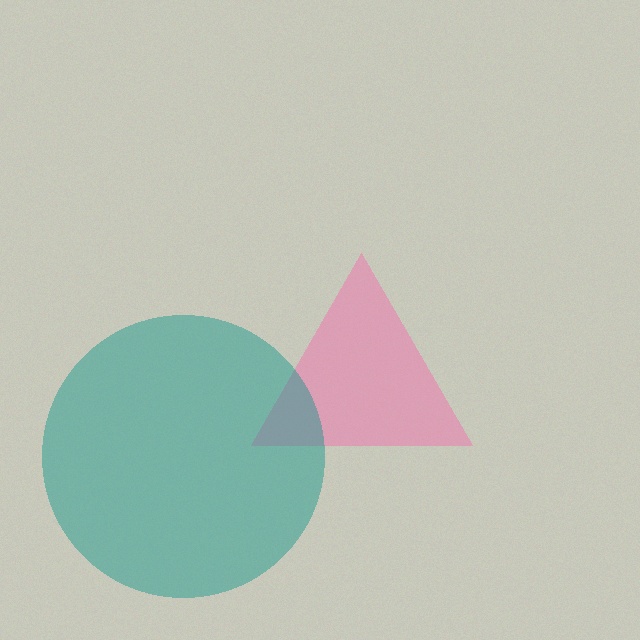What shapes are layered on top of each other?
The layered shapes are: a pink triangle, a teal circle.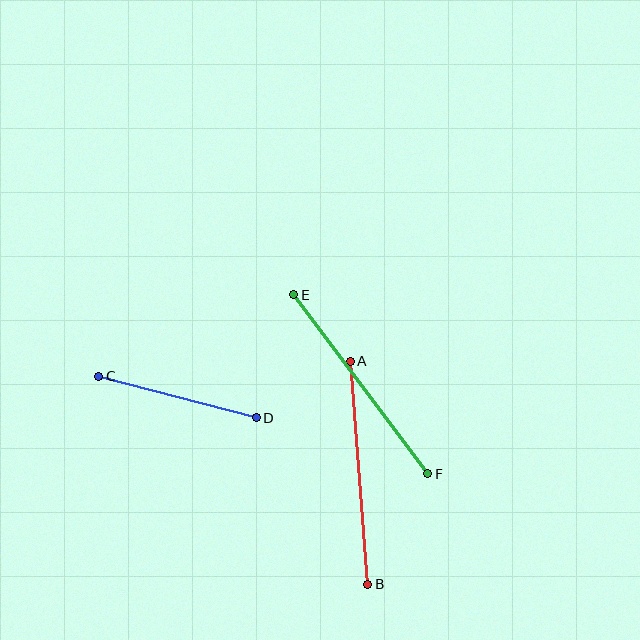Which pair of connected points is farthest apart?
Points A and B are farthest apart.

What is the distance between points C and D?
The distance is approximately 163 pixels.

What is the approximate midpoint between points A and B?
The midpoint is at approximately (359, 473) pixels.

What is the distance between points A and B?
The distance is approximately 224 pixels.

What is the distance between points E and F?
The distance is approximately 224 pixels.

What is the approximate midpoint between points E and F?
The midpoint is at approximately (361, 384) pixels.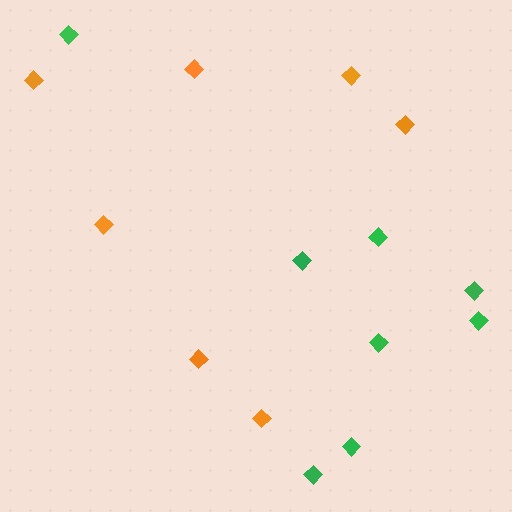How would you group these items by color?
There are 2 groups: one group of orange diamonds (7) and one group of green diamonds (8).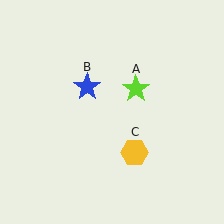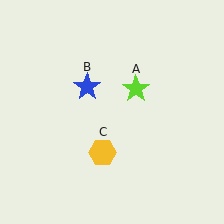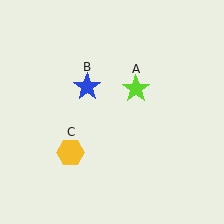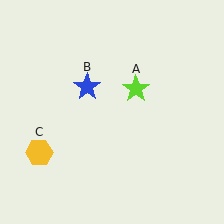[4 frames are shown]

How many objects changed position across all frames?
1 object changed position: yellow hexagon (object C).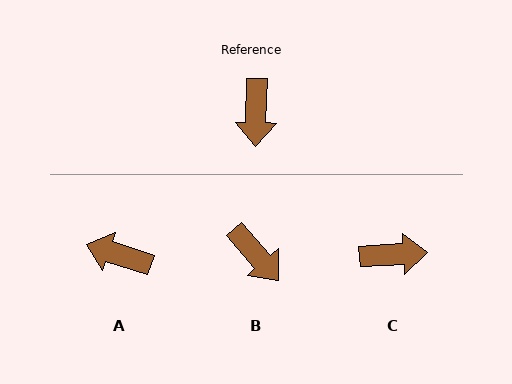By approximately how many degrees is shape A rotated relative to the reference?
Approximately 106 degrees clockwise.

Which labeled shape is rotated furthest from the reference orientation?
A, about 106 degrees away.